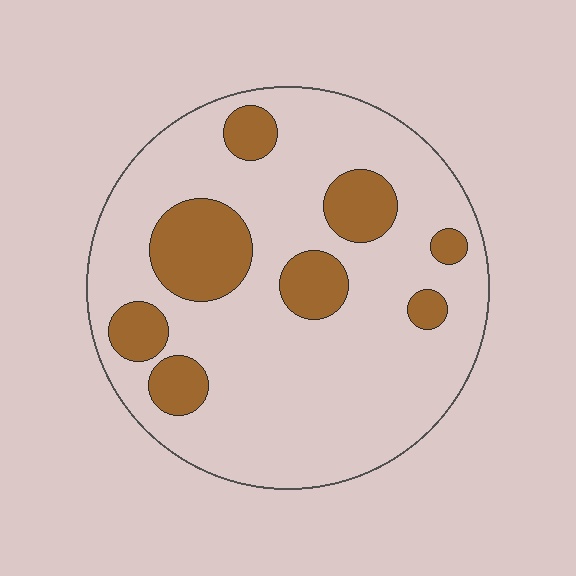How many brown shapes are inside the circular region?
8.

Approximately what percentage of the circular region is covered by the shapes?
Approximately 20%.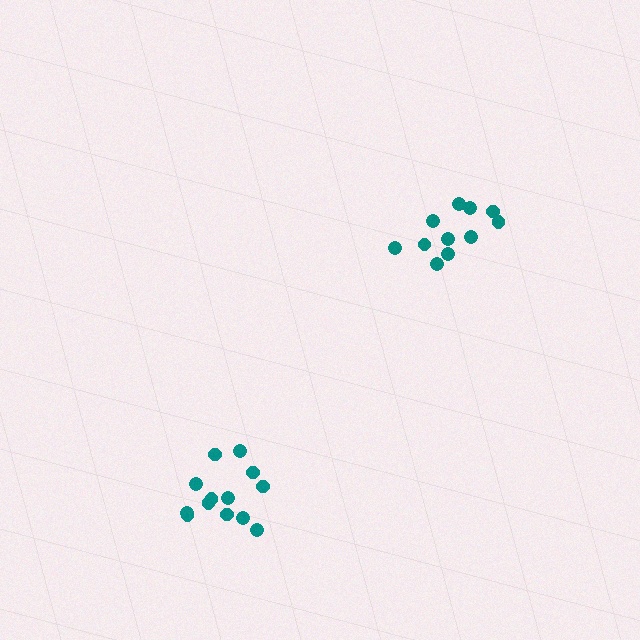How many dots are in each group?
Group 1: 11 dots, Group 2: 13 dots (24 total).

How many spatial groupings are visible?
There are 2 spatial groupings.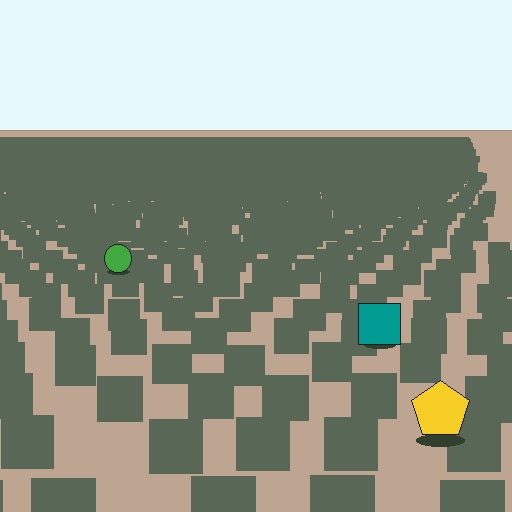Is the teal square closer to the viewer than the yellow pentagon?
No. The yellow pentagon is closer — you can tell from the texture gradient: the ground texture is coarser near it.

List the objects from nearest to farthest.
From nearest to farthest: the yellow pentagon, the teal square, the green circle.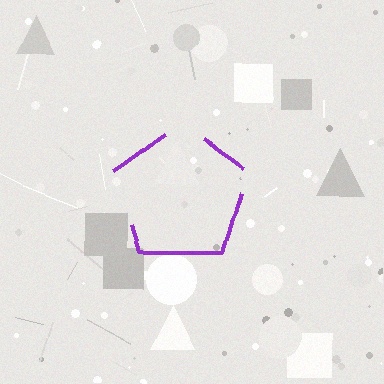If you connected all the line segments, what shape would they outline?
They would outline a pentagon.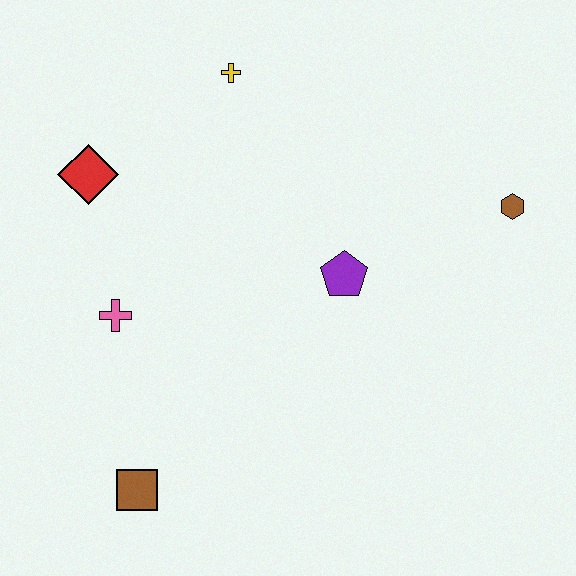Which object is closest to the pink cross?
The red diamond is closest to the pink cross.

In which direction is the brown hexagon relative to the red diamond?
The brown hexagon is to the right of the red diamond.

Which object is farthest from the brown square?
The brown hexagon is farthest from the brown square.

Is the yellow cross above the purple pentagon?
Yes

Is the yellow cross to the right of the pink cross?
Yes